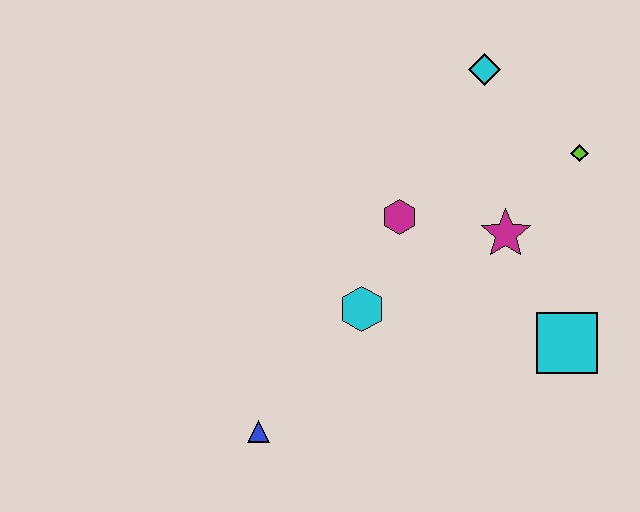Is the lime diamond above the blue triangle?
Yes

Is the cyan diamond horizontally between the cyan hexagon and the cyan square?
Yes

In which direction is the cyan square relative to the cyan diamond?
The cyan square is below the cyan diamond.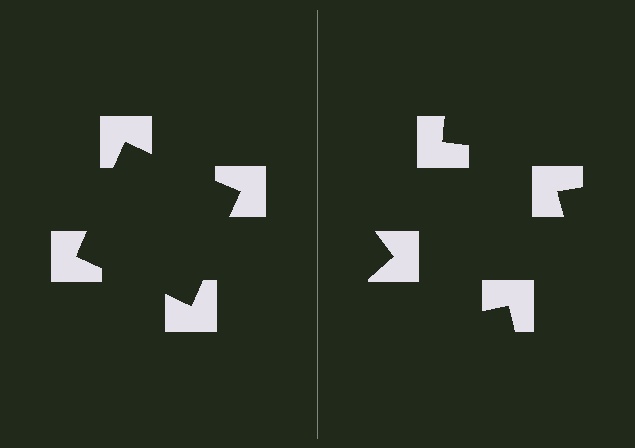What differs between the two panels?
The notched squares are positioned identically on both sides; only the wedge orientations differ. On the left they align to a square; on the right they are misaligned.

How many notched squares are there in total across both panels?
8 — 4 on each side.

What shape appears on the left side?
An illusory square.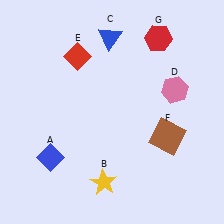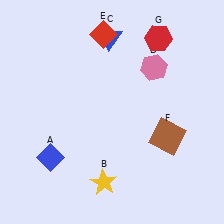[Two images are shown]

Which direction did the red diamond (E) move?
The red diamond (E) moved right.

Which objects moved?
The objects that moved are: the pink hexagon (D), the red diamond (E).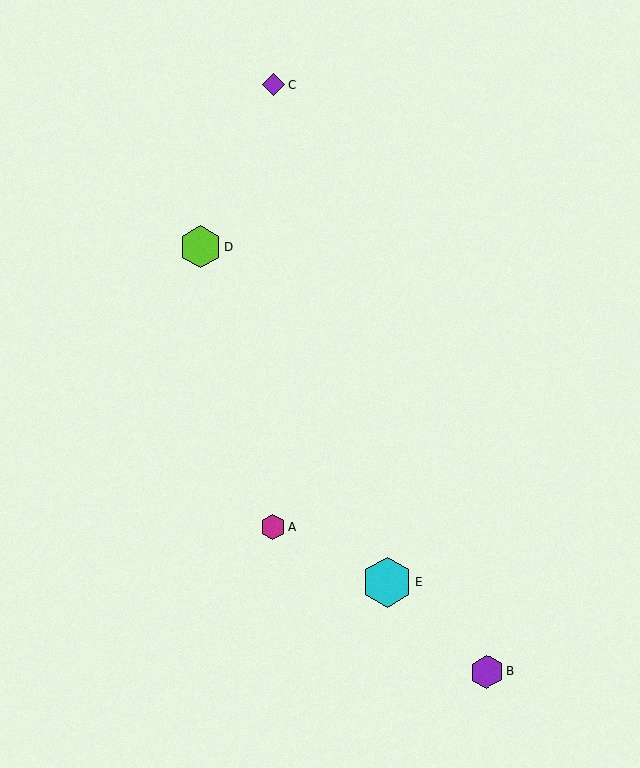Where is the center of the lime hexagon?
The center of the lime hexagon is at (200, 247).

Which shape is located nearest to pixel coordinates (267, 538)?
The magenta hexagon (labeled A) at (273, 527) is nearest to that location.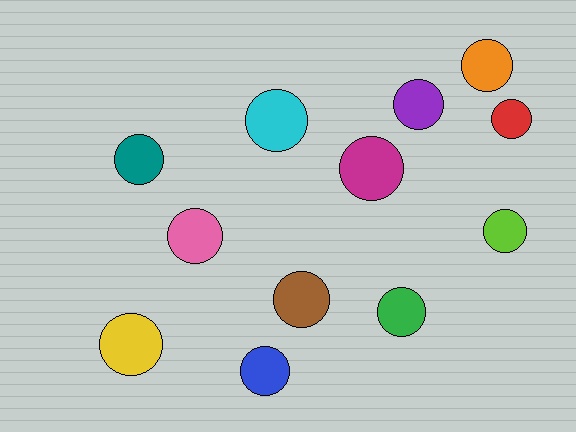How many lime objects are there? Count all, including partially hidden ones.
There is 1 lime object.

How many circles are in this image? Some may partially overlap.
There are 12 circles.